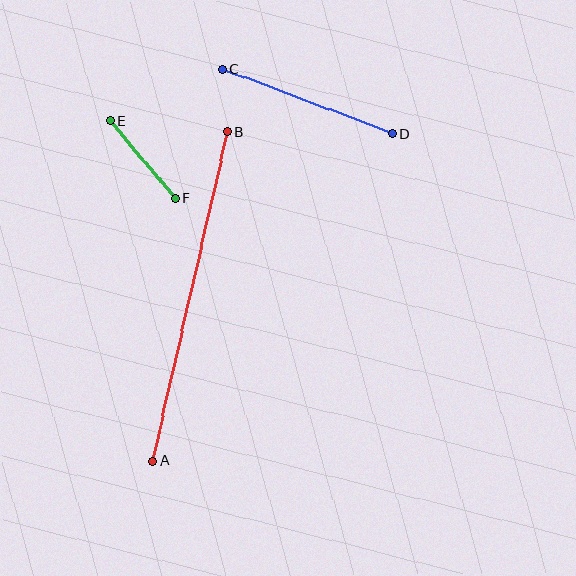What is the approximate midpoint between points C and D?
The midpoint is at approximately (308, 101) pixels.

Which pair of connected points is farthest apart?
Points A and B are farthest apart.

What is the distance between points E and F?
The distance is approximately 101 pixels.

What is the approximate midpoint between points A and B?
The midpoint is at approximately (190, 296) pixels.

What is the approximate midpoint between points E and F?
The midpoint is at approximately (143, 160) pixels.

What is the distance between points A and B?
The distance is approximately 337 pixels.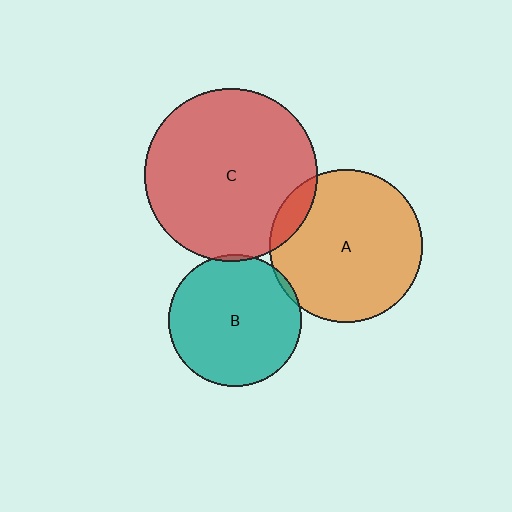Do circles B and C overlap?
Yes.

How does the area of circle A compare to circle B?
Approximately 1.3 times.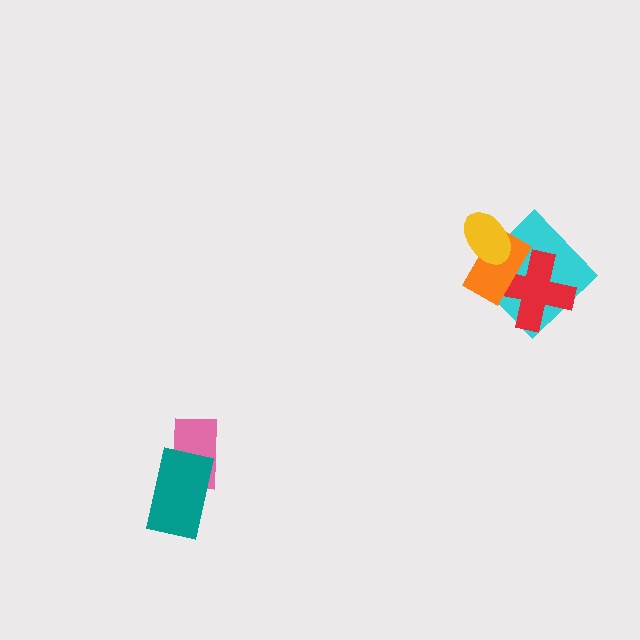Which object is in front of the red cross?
The orange rectangle is in front of the red cross.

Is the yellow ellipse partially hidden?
No, no other shape covers it.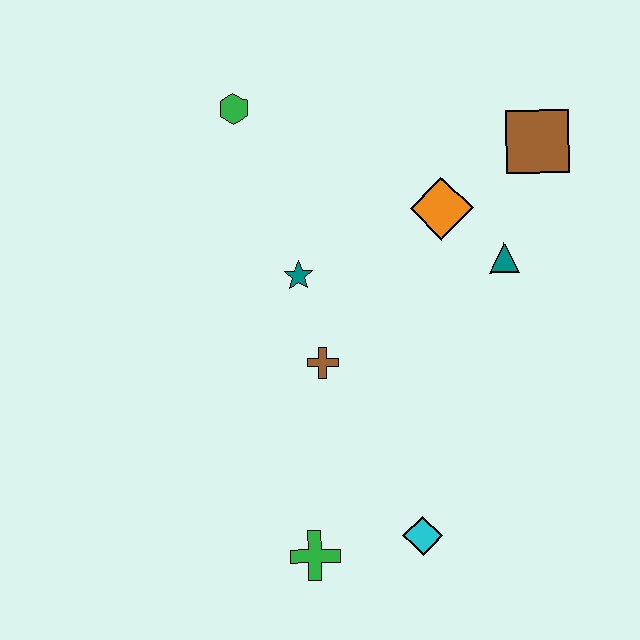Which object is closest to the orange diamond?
The teal triangle is closest to the orange diamond.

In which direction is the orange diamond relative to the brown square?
The orange diamond is to the left of the brown square.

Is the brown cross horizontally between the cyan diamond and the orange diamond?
No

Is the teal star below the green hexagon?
Yes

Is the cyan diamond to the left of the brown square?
Yes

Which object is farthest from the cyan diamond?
The green hexagon is farthest from the cyan diamond.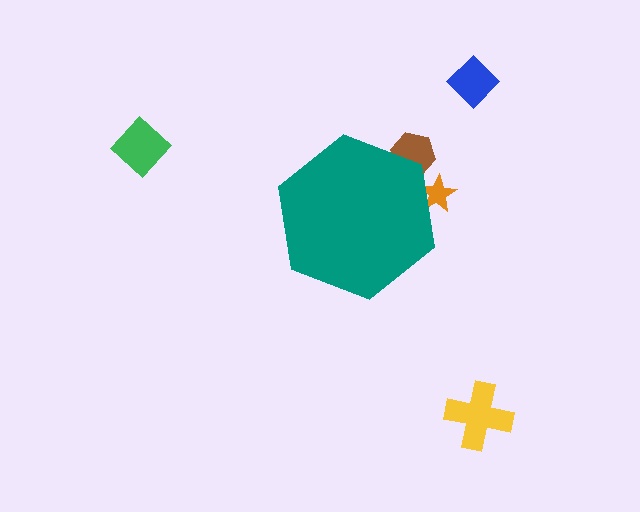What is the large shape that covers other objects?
A teal hexagon.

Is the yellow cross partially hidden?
No, the yellow cross is fully visible.